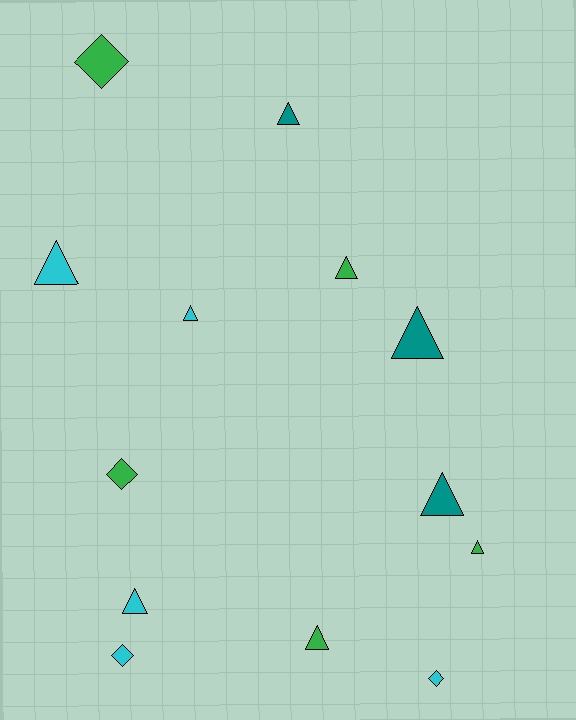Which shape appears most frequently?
Triangle, with 9 objects.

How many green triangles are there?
There are 3 green triangles.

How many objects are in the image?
There are 13 objects.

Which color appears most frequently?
Cyan, with 5 objects.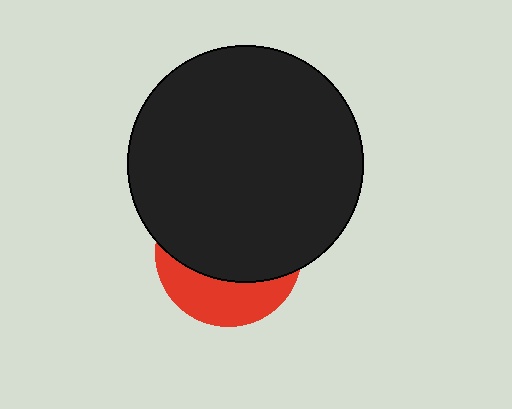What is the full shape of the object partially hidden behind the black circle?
The partially hidden object is a red circle.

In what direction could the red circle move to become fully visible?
The red circle could move down. That would shift it out from behind the black circle entirely.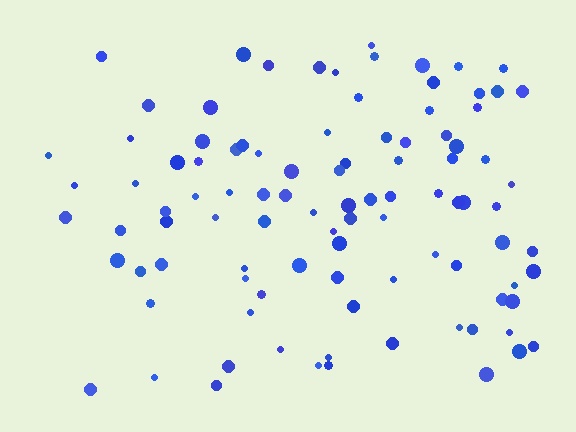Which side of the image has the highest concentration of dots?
The right.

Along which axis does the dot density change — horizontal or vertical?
Horizontal.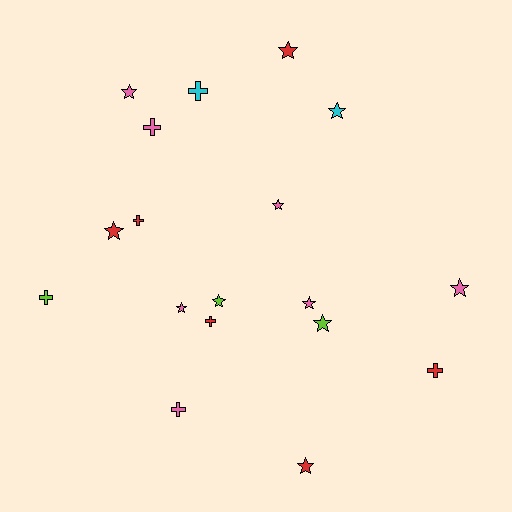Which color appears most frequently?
Pink, with 7 objects.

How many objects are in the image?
There are 18 objects.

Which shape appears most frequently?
Star, with 11 objects.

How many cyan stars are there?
There is 1 cyan star.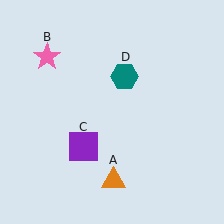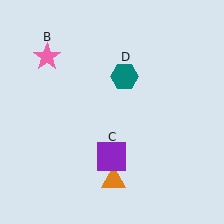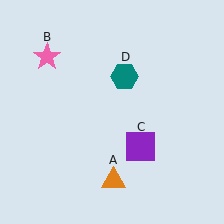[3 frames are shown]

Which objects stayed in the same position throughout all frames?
Orange triangle (object A) and pink star (object B) and teal hexagon (object D) remained stationary.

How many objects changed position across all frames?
1 object changed position: purple square (object C).